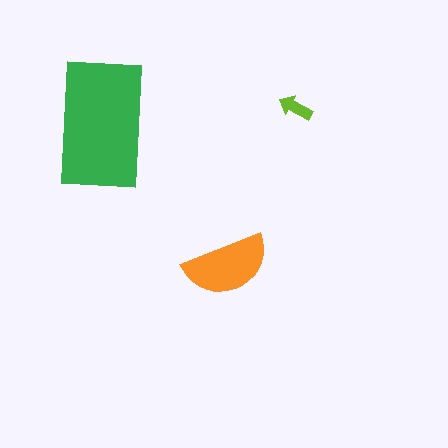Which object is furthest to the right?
The lime arrow is rightmost.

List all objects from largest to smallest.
The green rectangle, the orange semicircle, the lime arrow.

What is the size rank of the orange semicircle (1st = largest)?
2nd.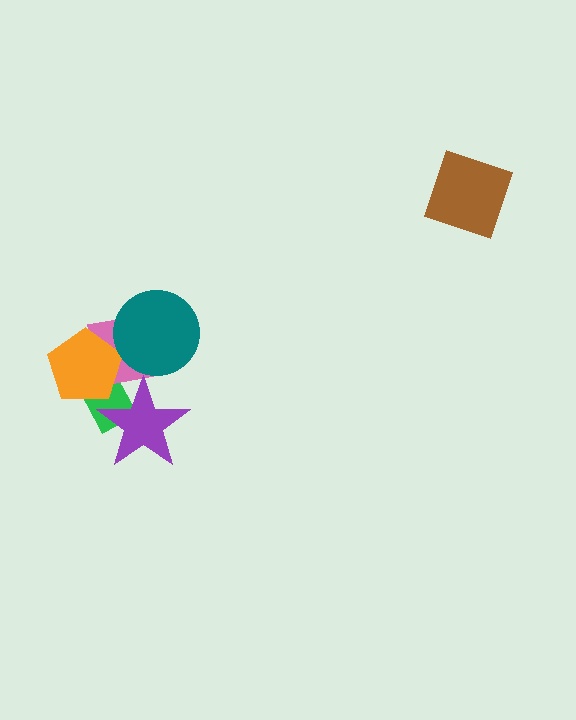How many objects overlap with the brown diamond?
0 objects overlap with the brown diamond.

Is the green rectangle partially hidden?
Yes, it is partially covered by another shape.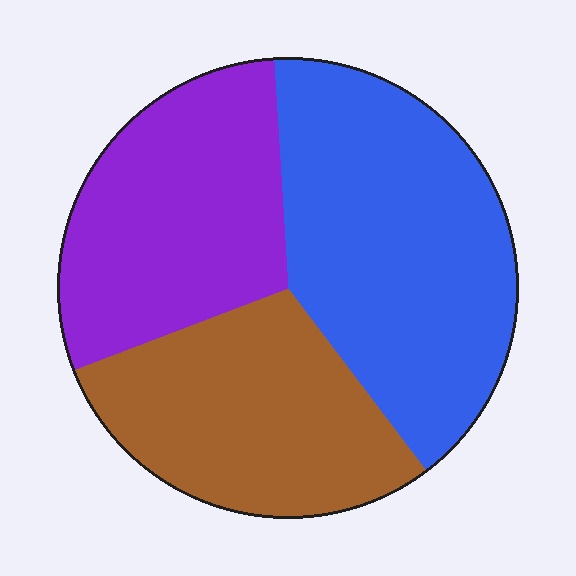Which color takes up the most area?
Blue, at roughly 40%.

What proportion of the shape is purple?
Purple covers 30% of the shape.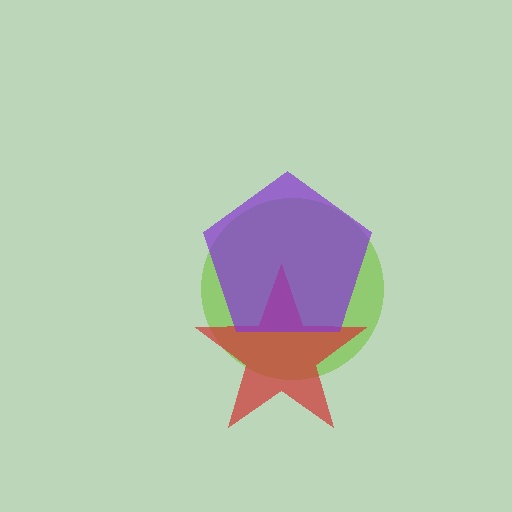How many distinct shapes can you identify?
There are 3 distinct shapes: a lime circle, a red star, a purple pentagon.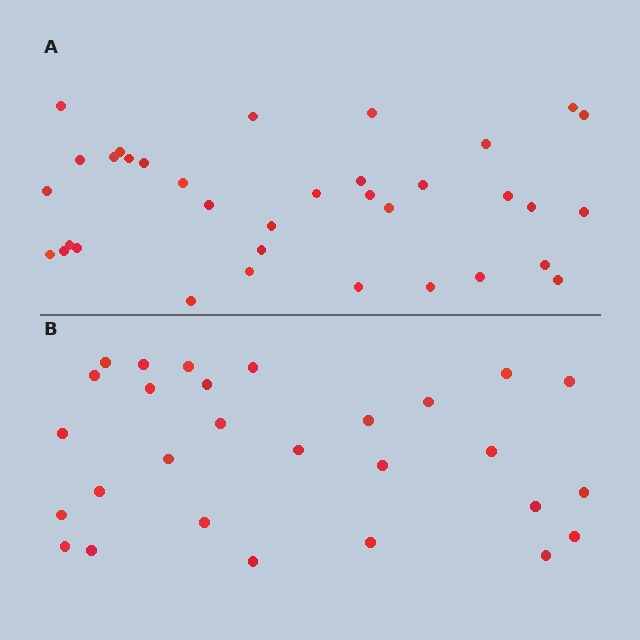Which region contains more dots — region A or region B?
Region A (the top region) has more dots.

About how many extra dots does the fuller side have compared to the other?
Region A has roughly 8 or so more dots than region B.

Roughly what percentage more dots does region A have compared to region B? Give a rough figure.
About 25% more.